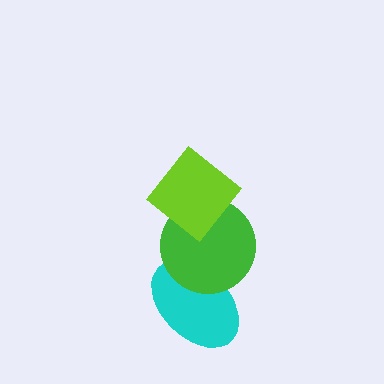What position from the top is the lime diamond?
The lime diamond is 1st from the top.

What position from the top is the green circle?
The green circle is 2nd from the top.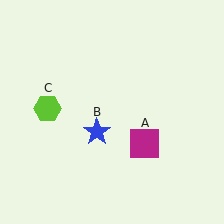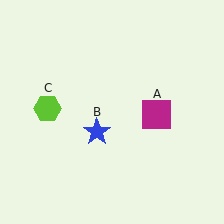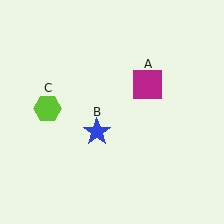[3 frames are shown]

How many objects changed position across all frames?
1 object changed position: magenta square (object A).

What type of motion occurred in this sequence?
The magenta square (object A) rotated counterclockwise around the center of the scene.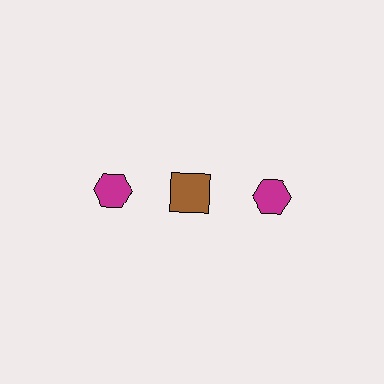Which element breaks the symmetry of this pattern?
The brown square in the top row, second from left column breaks the symmetry. All other shapes are magenta hexagons.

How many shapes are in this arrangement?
There are 3 shapes arranged in a grid pattern.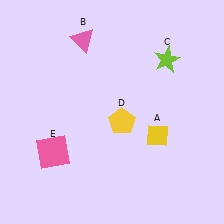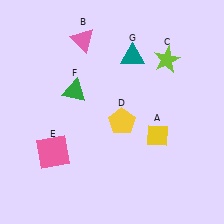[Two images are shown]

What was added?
A green triangle (F), a teal triangle (G) were added in Image 2.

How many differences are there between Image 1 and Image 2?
There are 2 differences between the two images.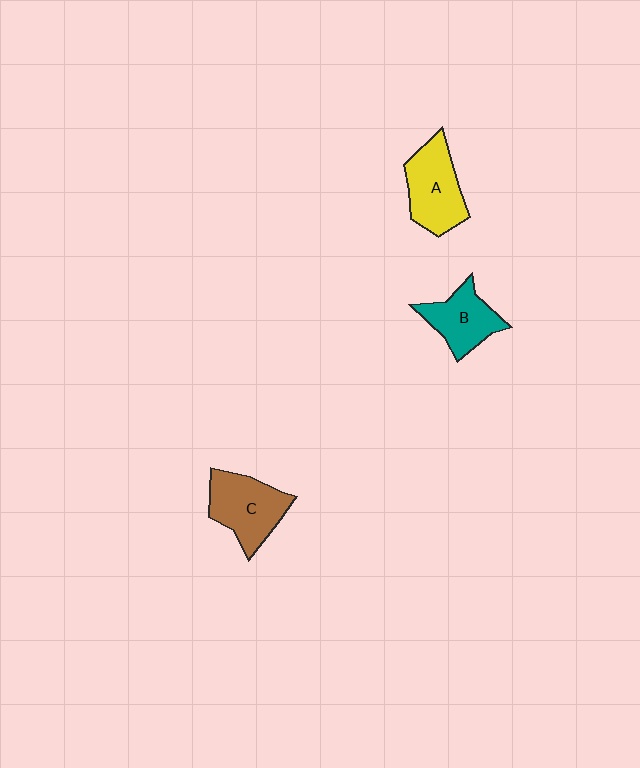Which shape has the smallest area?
Shape B (teal).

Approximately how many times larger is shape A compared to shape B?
Approximately 1.2 times.